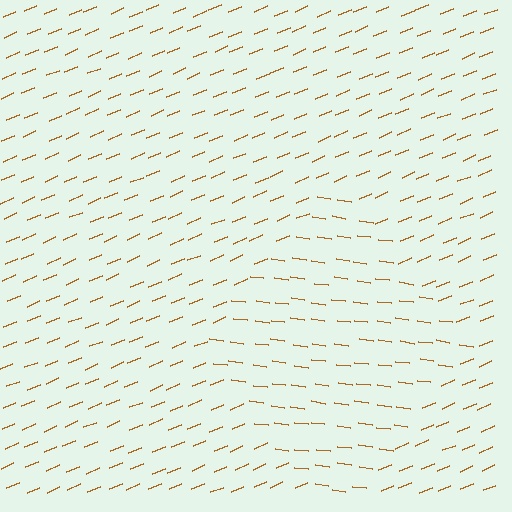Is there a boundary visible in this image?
Yes, there is a texture boundary formed by a change in line orientation.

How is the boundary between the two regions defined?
The boundary is defined purely by a change in line orientation (approximately 30 degrees difference). All lines are the same color and thickness.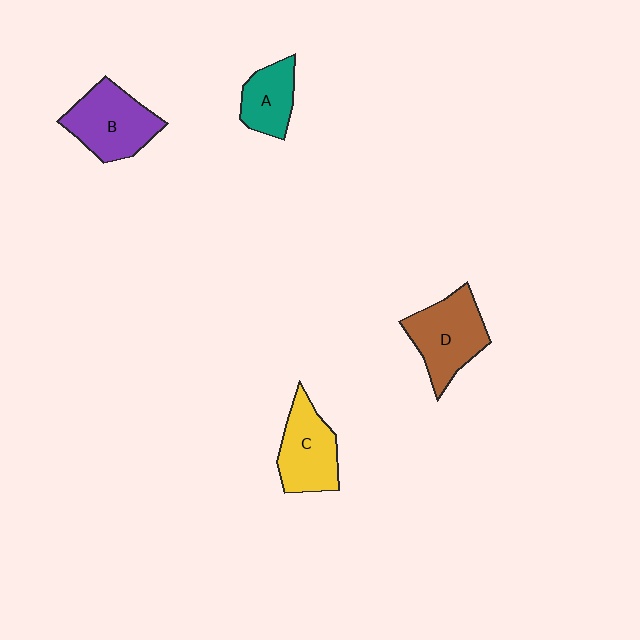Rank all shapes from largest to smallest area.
From largest to smallest: D (brown), B (purple), C (yellow), A (teal).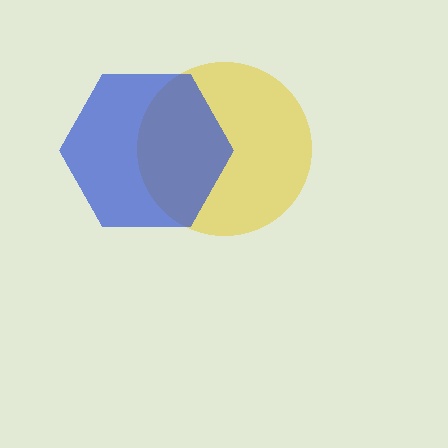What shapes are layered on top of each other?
The layered shapes are: a yellow circle, a blue hexagon.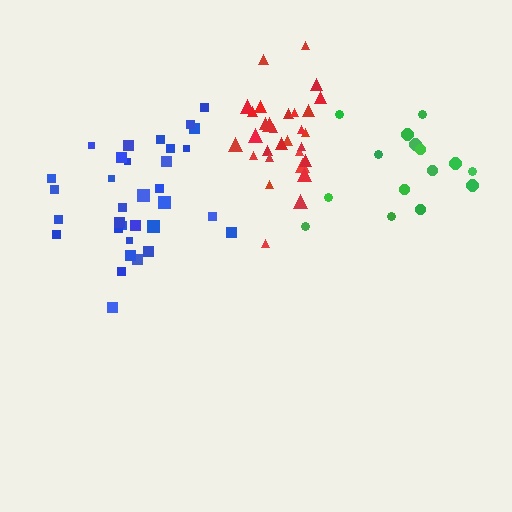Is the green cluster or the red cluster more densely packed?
Red.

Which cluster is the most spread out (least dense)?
Green.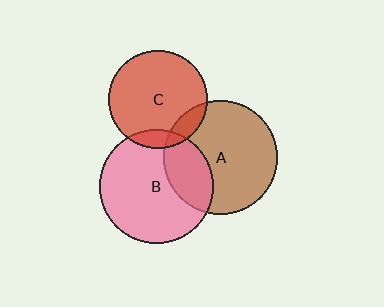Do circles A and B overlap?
Yes.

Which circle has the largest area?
Circle B (pink).